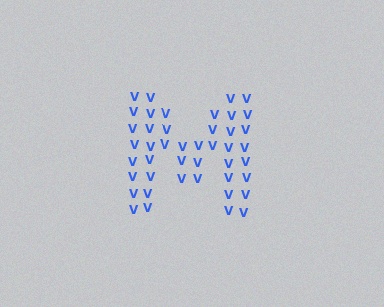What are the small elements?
The small elements are letter V's.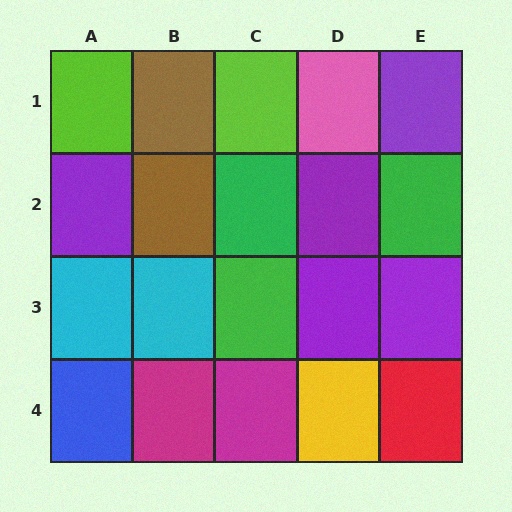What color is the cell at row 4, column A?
Blue.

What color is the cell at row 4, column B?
Magenta.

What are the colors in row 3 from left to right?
Cyan, cyan, green, purple, purple.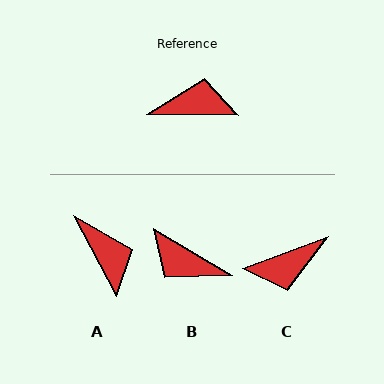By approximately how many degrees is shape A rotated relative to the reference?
Approximately 62 degrees clockwise.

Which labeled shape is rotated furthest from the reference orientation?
C, about 159 degrees away.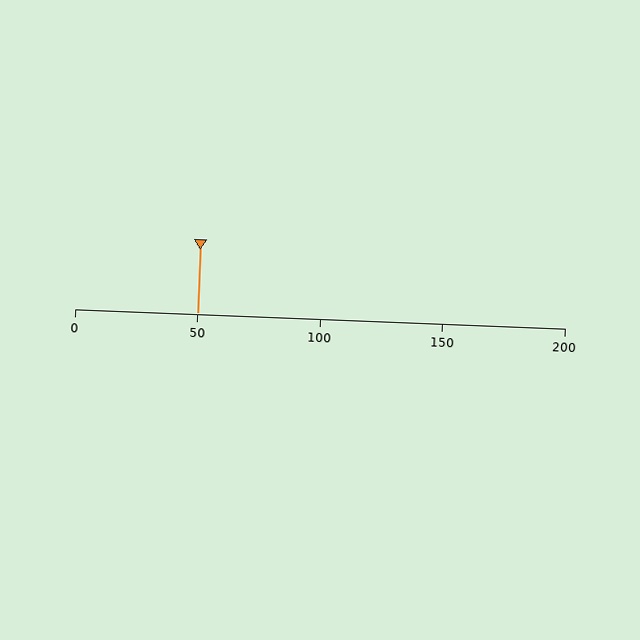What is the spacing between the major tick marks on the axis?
The major ticks are spaced 50 apart.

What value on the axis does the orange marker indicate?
The marker indicates approximately 50.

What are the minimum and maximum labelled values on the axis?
The axis runs from 0 to 200.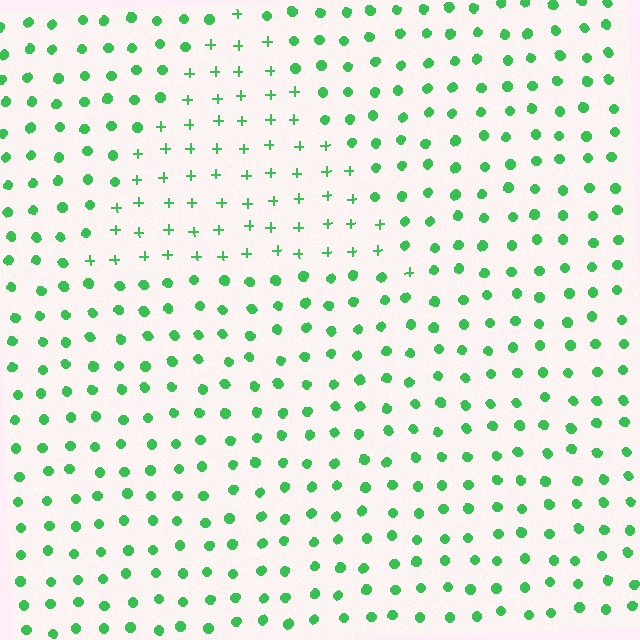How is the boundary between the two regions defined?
The boundary is defined by a change in element shape: plus signs inside vs. circles outside. All elements share the same color and spacing.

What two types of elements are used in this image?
The image uses plus signs inside the triangle region and circles outside it.